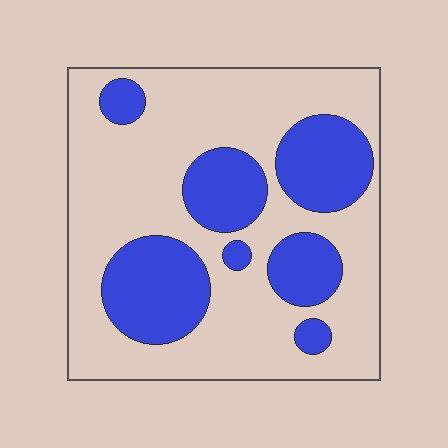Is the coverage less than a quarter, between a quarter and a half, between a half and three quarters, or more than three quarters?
Between a quarter and a half.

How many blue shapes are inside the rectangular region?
7.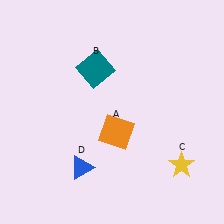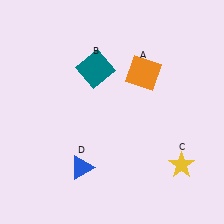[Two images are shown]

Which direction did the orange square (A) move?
The orange square (A) moved up.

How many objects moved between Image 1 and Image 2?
1 object moved between the two images.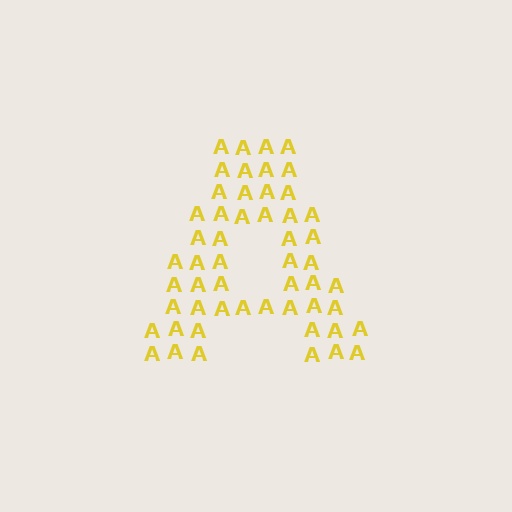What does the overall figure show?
The overall figure shows the letter A.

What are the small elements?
The small elements are letter A's.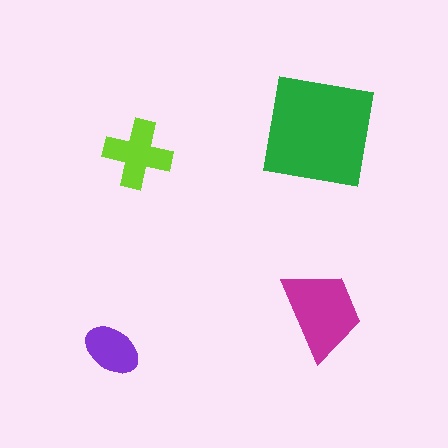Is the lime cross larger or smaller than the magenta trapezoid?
Smaller.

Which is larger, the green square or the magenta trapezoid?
The green square.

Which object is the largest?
The green square.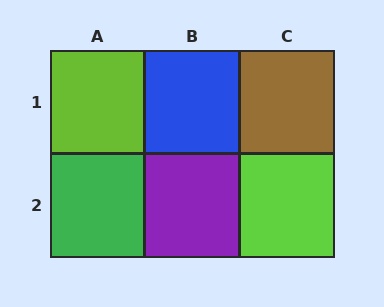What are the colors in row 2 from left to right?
Green, purple, lime.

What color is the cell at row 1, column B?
Blue.